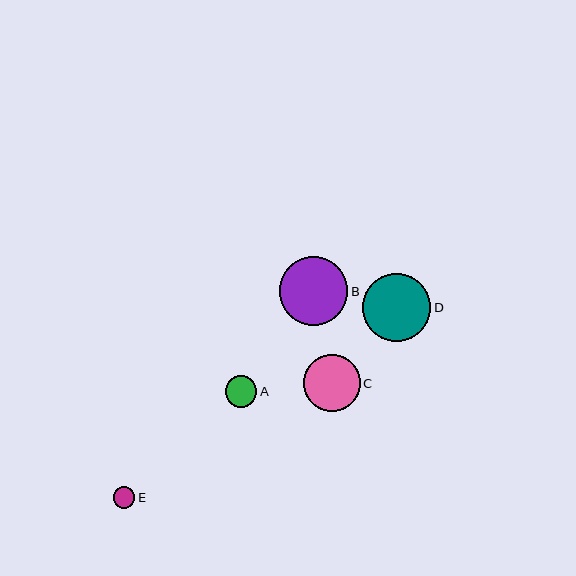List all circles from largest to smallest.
From largest to smallest: B, D, C, A, E.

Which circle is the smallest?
Circle E is the smallest with a size of approximately 22 pixels.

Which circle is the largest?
Circle B is the largest with a size of approximately 68 pixels.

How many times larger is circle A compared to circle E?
Circle A is approximately 1.5 times the size of circle E.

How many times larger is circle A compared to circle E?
Circle A is approximately 1.5 times the size of circle E.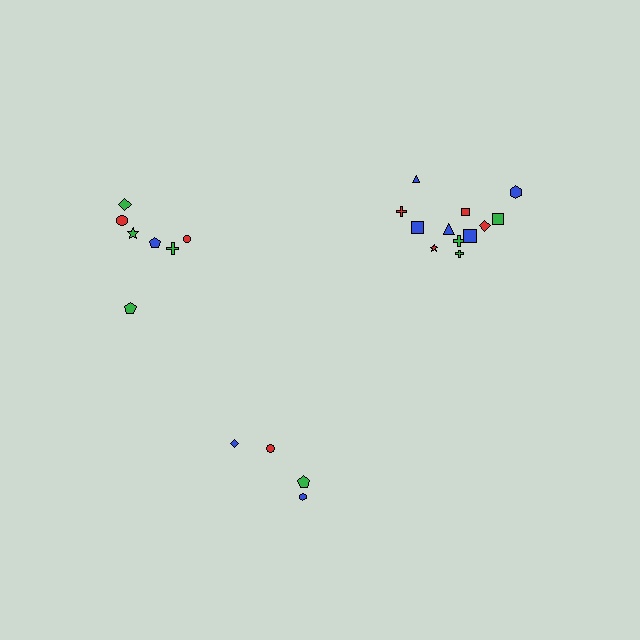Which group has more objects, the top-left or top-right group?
The top-right group.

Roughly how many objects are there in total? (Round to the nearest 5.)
Roughly 25 objects in total.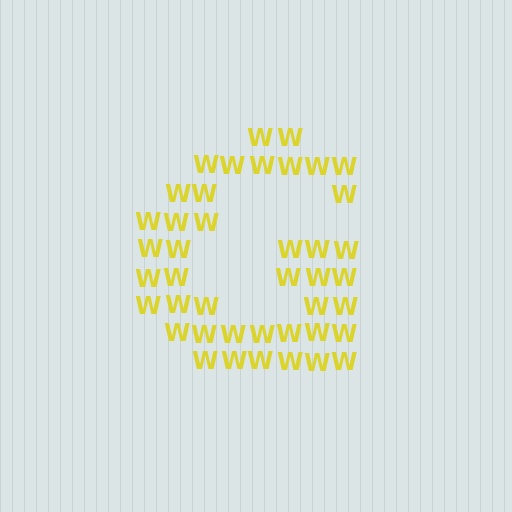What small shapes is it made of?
It is made of small letter W's.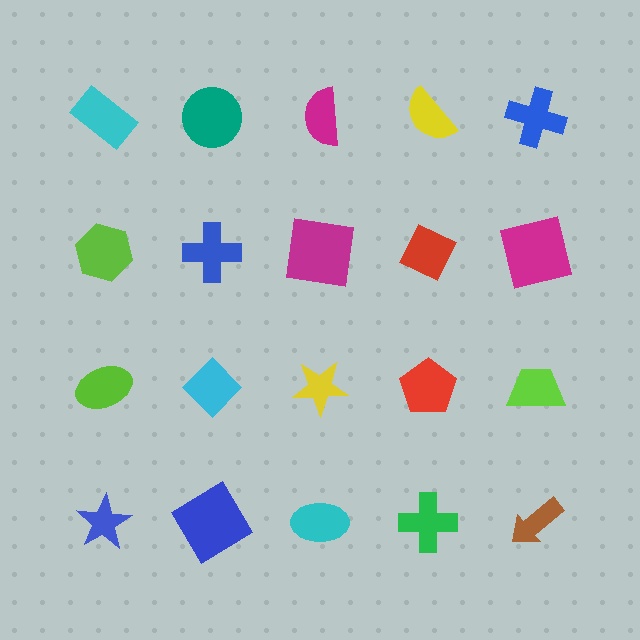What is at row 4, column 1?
A blue star.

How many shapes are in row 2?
5 shapes.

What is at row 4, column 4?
A green cross.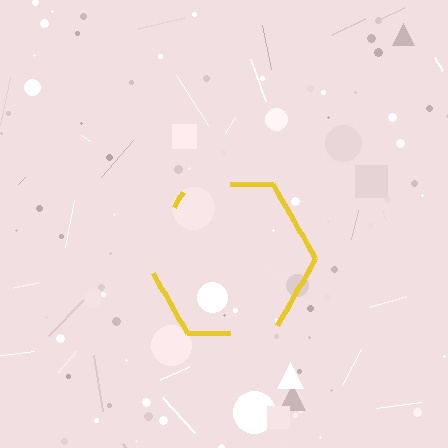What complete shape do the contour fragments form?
The contour fragments form a hexagon.